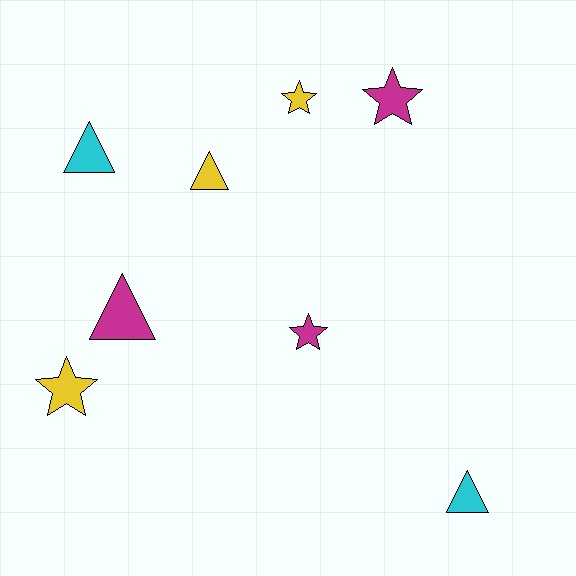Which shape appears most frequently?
Star, with 4 objects.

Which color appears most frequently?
Magenta, with 3 objects.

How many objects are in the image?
There are 8 objects.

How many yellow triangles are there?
There is 1 yellow triangle.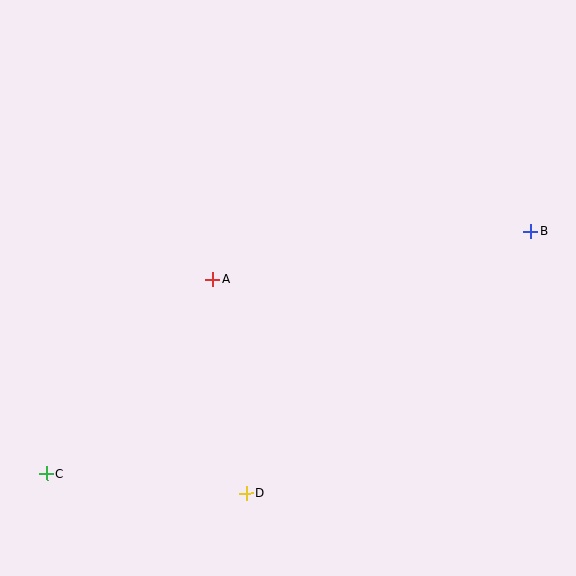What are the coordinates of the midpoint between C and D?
The midpoint between C and D is at (146, 484).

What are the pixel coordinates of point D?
Point D is at (246, 494).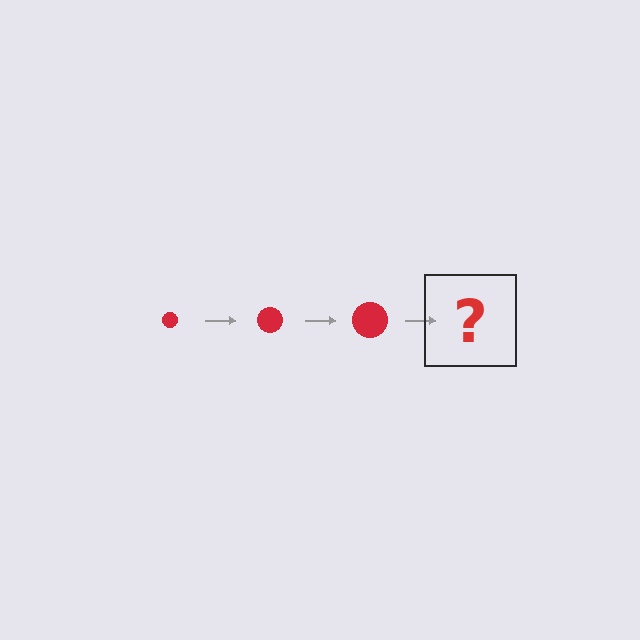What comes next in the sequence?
The next element should be a red circle, larger than the previous one.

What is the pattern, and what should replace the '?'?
The pattern is that the circle gets progressively larger each step. The '?' should be a red circle, larger than the previous one.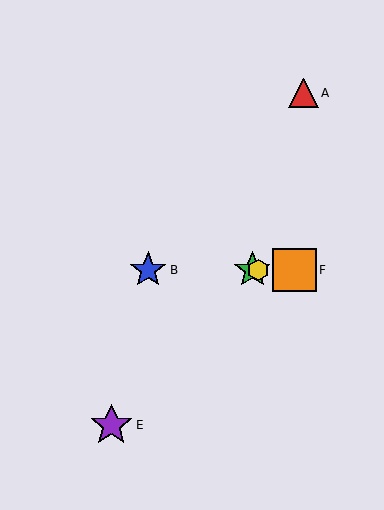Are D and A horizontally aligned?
No, D is at y≈270 and A is at y≈93.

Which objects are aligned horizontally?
Objects B, C, D, F are aligned horizontally.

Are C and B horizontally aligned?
Yes, both are at y≈270.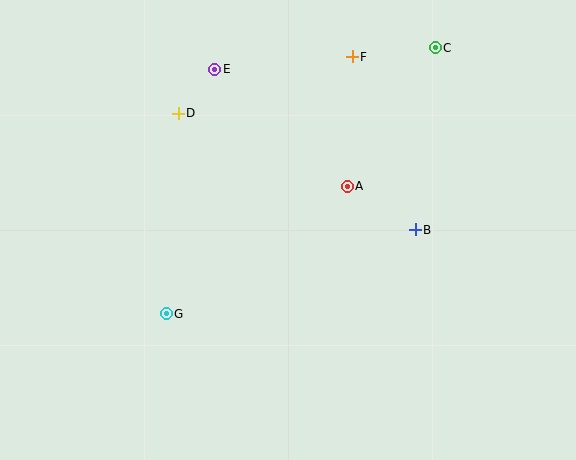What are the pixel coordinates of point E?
Point E is at (215, 69).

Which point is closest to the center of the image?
Point A at (347, 186) is closest to the center.